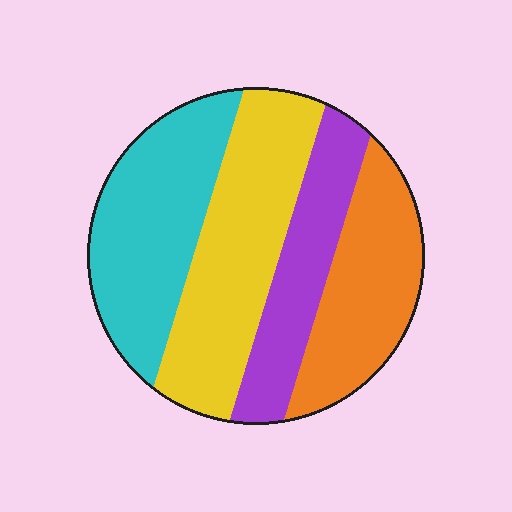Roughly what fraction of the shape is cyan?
Cyan covers 28% of the shape.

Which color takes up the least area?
Purple, at roughly 20%.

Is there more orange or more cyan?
Cyan.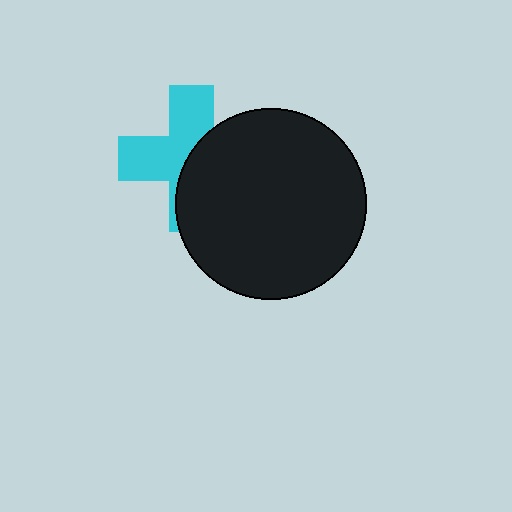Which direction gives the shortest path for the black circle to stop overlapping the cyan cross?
Moving right gives the shortest separation.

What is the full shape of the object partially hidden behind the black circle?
The partially hidden object is a cyan cross.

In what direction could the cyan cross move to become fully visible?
The cyan cross could move left. That would shift it out from behind the black circle entirely.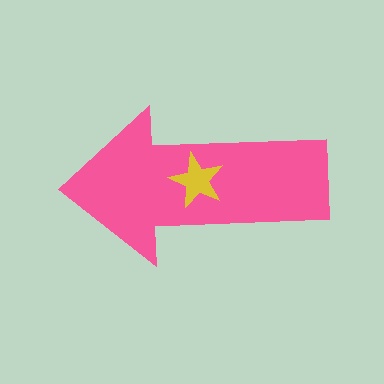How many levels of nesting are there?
2.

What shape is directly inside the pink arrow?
The yellow star.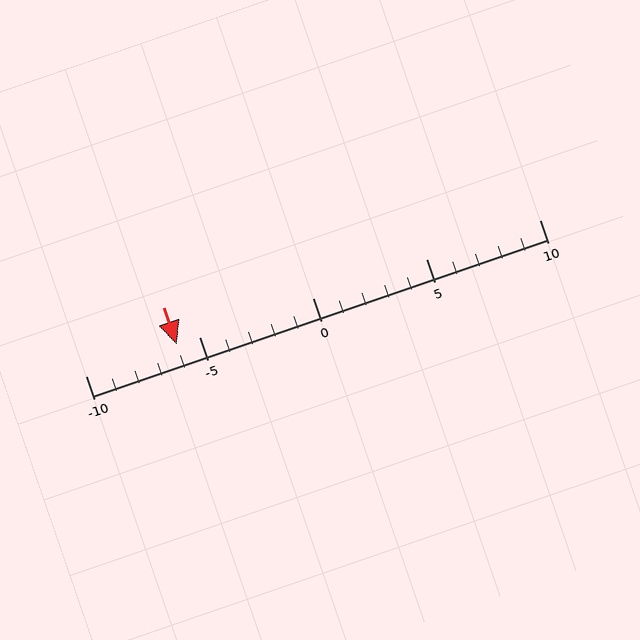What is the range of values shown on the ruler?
The ruler shows values from -10 to 10.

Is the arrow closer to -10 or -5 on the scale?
The arrow is closer to -5.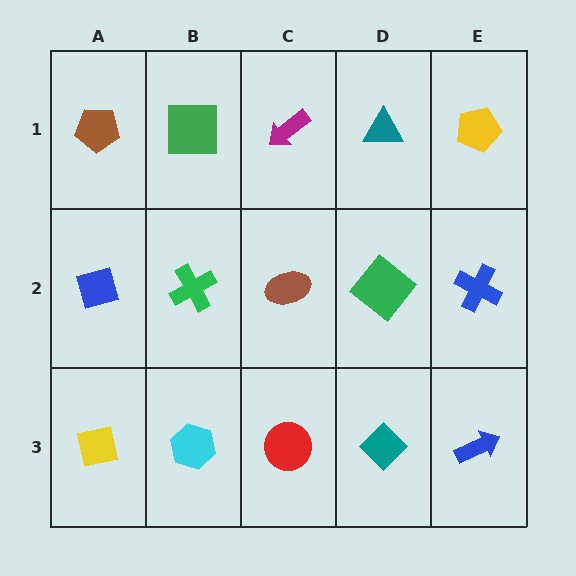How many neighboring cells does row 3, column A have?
2.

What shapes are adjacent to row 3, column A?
A blue diamond (row 2, column A), a cyan hexagon (row 3, column B).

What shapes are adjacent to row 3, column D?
A green diamond (row 2, column D), a red circle (row 3, column C), a blue arrow (row 3, column E).